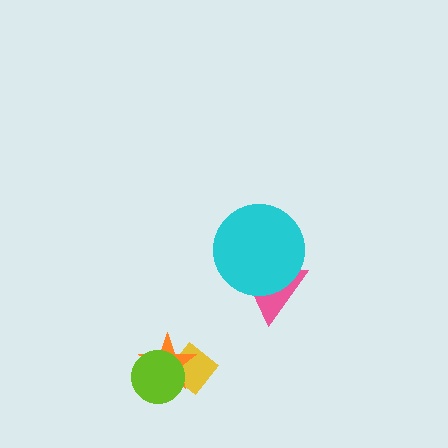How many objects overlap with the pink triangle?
1 object overlaps with the pink triangle.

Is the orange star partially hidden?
Yes, it is partially covered by another shape.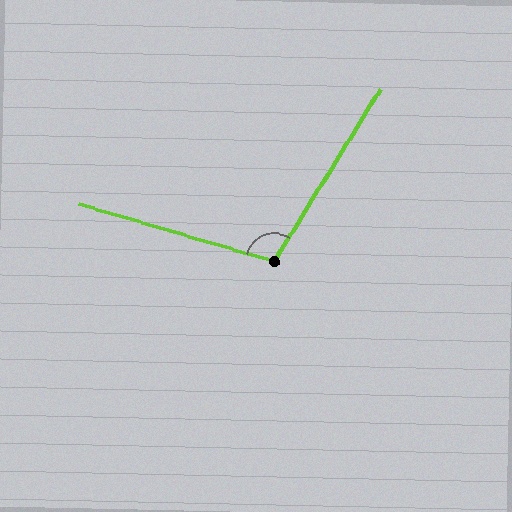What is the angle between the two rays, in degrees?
Approximately 105 degrees.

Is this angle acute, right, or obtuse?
It is obtuse.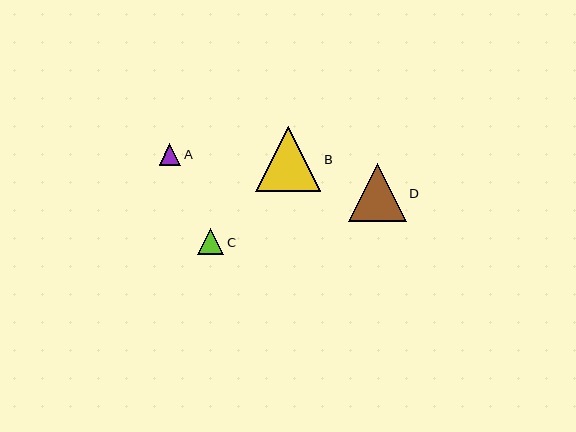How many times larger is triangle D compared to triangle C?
Triangle D is approximately 2.2 times the size of triangle C.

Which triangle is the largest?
Triangle B is the largest with a size of approximately 66 pixels.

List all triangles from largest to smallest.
From largest to smallest: B, D, C, A.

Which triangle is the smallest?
Triangle A is the smallest with a size of approximately 22 pixels.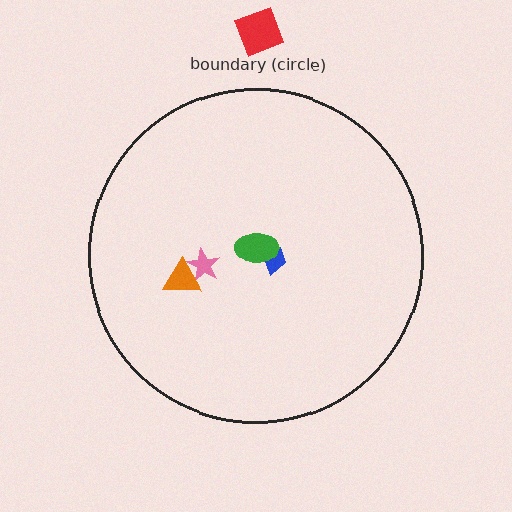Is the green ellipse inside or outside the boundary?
Inside.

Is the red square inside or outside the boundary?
Outside.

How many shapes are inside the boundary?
4 inside, 1 outside.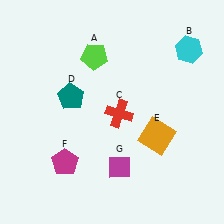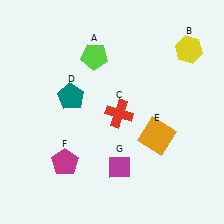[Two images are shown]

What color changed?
The hexagon (B) changed from cyan in Image 1 to yellow in Image 2.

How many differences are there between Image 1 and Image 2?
There is 1 difference between the two images.